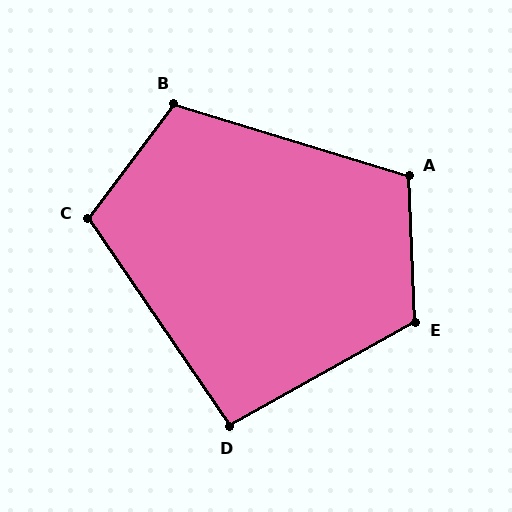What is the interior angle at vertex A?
Approximately 110 degrees (obtuse).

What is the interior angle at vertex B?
Approximately 110 degrees (obtuse).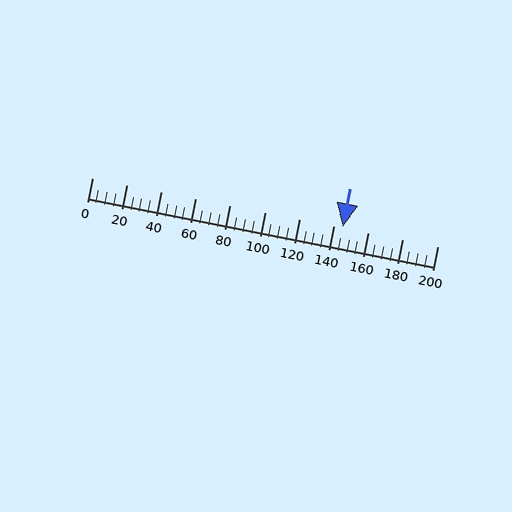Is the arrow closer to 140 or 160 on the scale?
The arrow is closer to 140.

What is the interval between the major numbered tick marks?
The major tick marks are spaced 20 units apart.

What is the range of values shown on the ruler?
The ruler shows values from 0 to 200.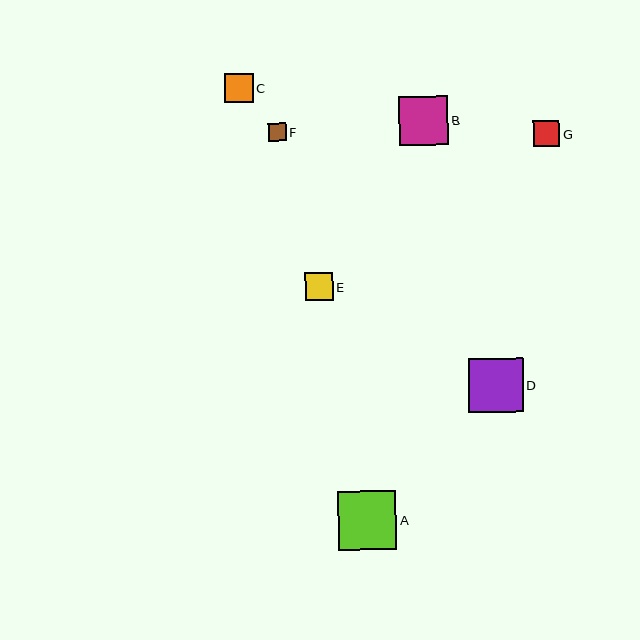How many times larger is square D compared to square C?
Square D is approximately 1.9 times the size of square C.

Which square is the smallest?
Square F is the smallest with a size of approximately 17 pixels.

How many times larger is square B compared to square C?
Square B is approximately 1.7 times the size of square C.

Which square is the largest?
Square A is the largest with a size of approximately 59 pixels.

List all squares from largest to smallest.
From largest to smallest: A, D, B, C, E, G, F.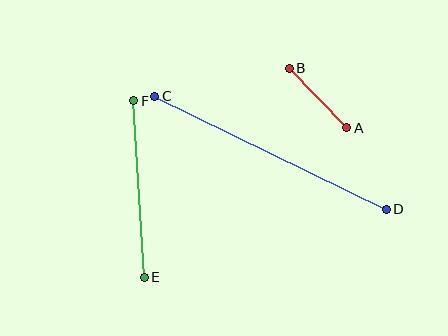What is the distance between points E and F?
The distance is approximately 176 pixels.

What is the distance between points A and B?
The distance is approximately 83 pixels.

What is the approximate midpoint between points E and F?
The midpoint is at approximately (139, 189) pixels.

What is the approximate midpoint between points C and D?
The midpoint is at approximately (271, 153) pixels.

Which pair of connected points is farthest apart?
Points C and D are farthest apart.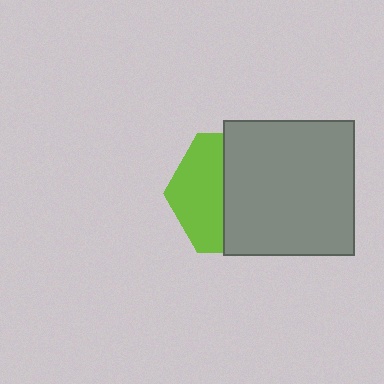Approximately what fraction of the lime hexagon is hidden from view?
Roughly 58% of the lime hexagon is hidden behind the gray rectangle.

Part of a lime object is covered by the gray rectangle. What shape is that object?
It is a hexagon.